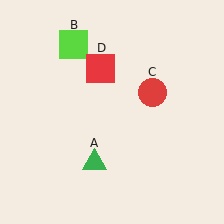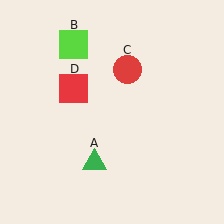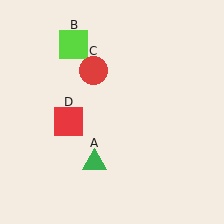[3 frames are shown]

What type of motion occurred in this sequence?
The red circle (object C), red square (object D) rotated counterclockwise around the center of the scene.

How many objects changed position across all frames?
2 objects changed position: red circle (object C), red square (object D).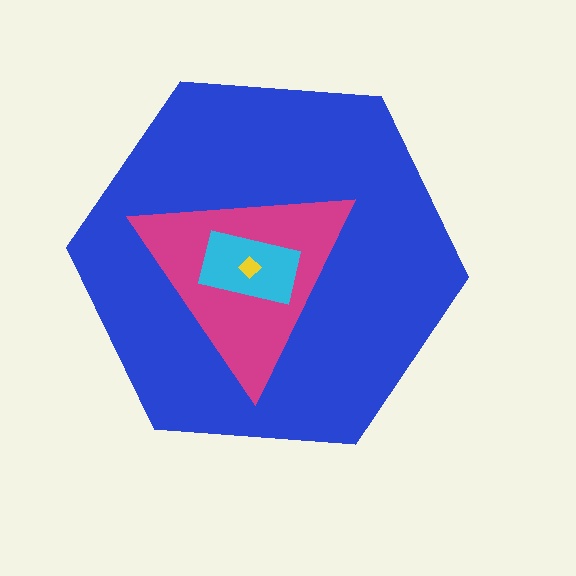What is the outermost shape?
The blue hexagon.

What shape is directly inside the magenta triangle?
The cyan rectangle.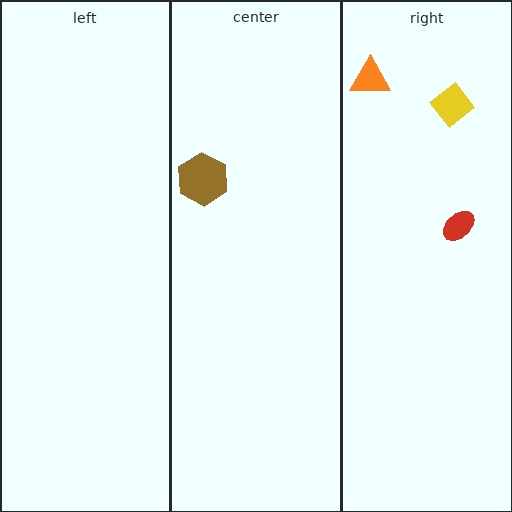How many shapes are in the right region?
3.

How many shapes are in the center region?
1.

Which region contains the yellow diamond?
The right region.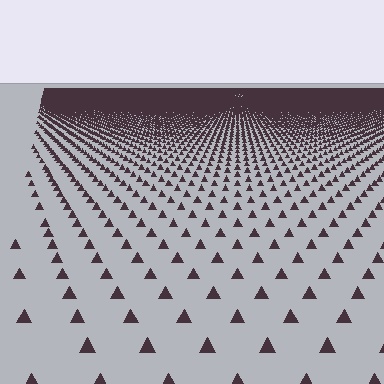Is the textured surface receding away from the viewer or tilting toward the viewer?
The surface is receding away from the viewer. Texture elements get smaller and denser toward the top.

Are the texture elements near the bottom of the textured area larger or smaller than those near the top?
Larger. Near the bottom, elements are closer to the viewer and appear at a bigger on-screen size.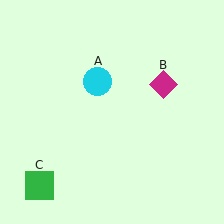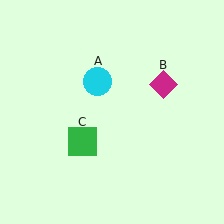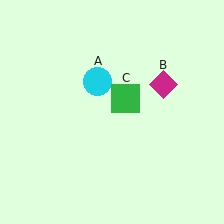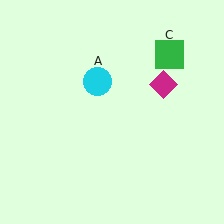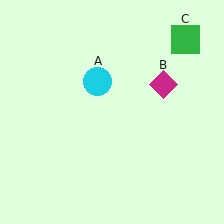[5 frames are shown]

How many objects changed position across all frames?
1 object changed position: green square (object C).